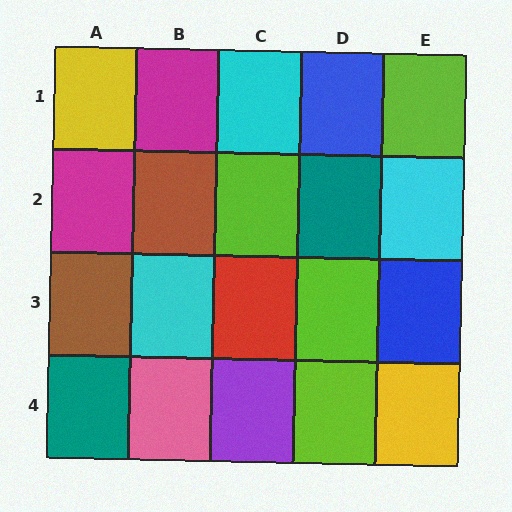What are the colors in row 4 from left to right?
Teal, pink, purple, lime, yellow.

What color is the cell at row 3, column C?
Red.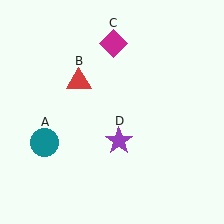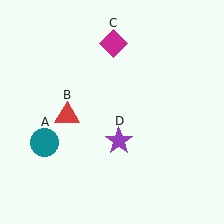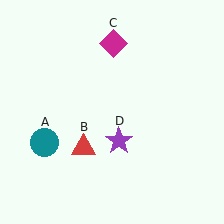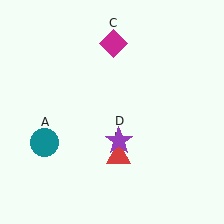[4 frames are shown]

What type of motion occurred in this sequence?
The red triangle (object B) rotated counterclockwise around the center of the scene.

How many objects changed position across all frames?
1 object changed position: red triangle (object B).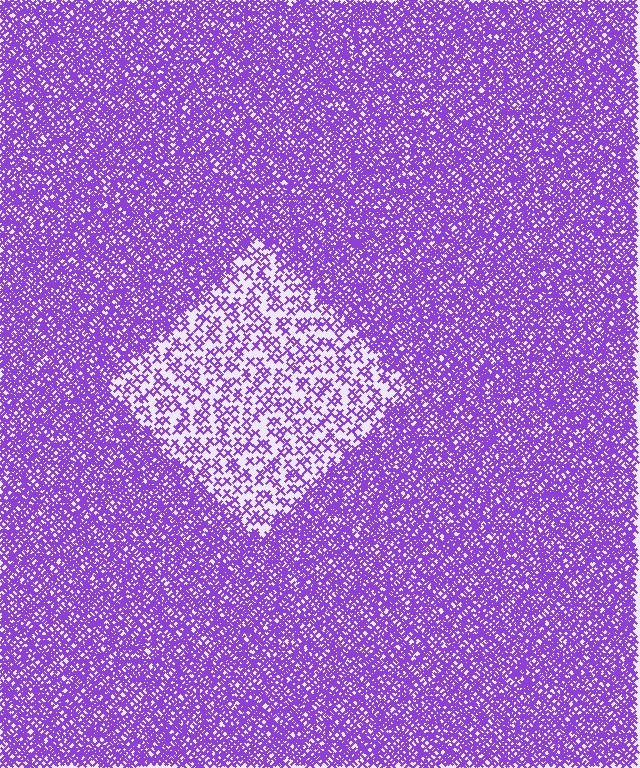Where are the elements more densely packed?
The elements are more densely packed outside the diamond boundary.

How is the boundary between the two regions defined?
The boundary is defined by a change in element density (approximately 2.7x ratio). All elements are the same color, size, and shape.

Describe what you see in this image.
The image contains small purple elements arranged at two different densities. A diamond-shaped region is visible where the elements are less densely packed than the surrounding area.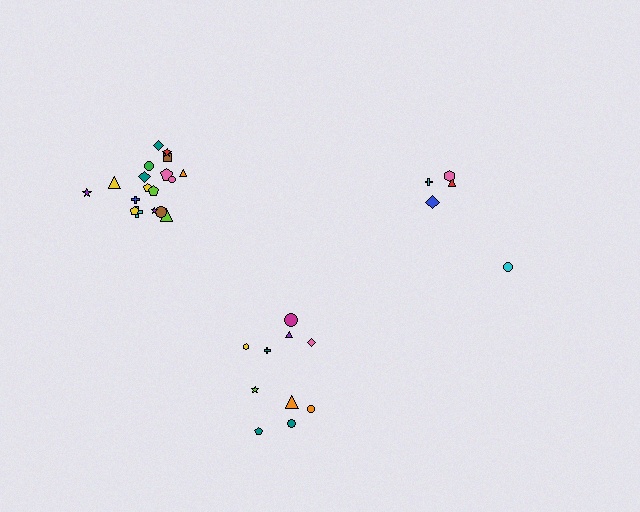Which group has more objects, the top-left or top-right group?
The top-left group.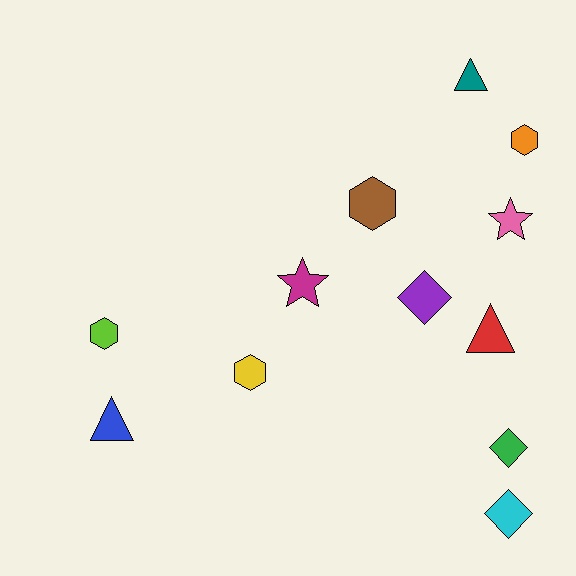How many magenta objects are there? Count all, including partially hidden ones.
There is 1 magenta object.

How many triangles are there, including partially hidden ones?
There are 3 triangles.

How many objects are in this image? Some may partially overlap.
There are 12 objects.